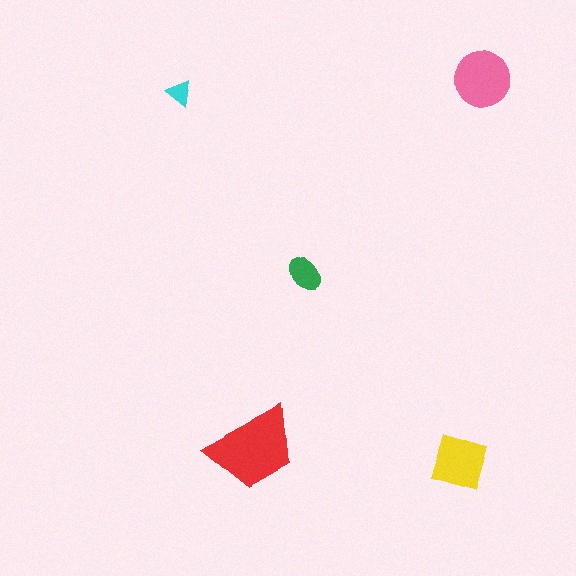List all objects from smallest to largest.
The cyan triangle, the green ellipse, the yellow square, the pink circle, the red trapezoid.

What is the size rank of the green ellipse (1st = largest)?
4th.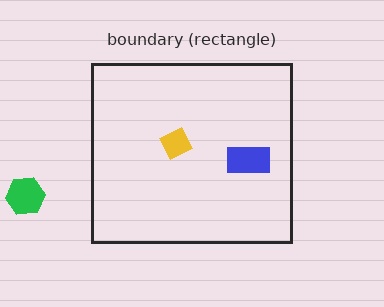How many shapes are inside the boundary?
2 inside, 1 outside.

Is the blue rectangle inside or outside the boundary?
Inside.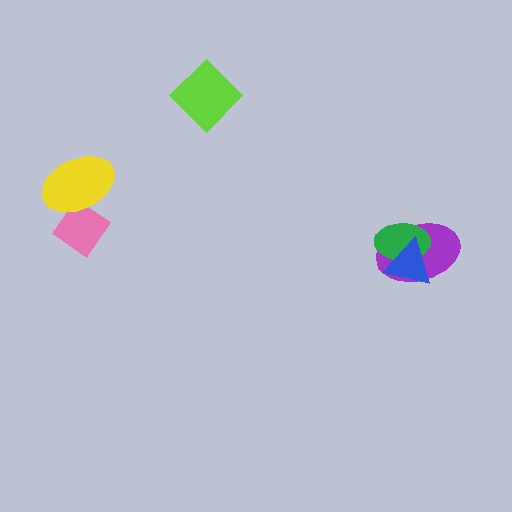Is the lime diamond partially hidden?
No, no other shape covers it.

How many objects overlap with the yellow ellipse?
1 object overlaps with the yellow ellipse.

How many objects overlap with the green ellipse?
2 objects overlap with the green ellipse.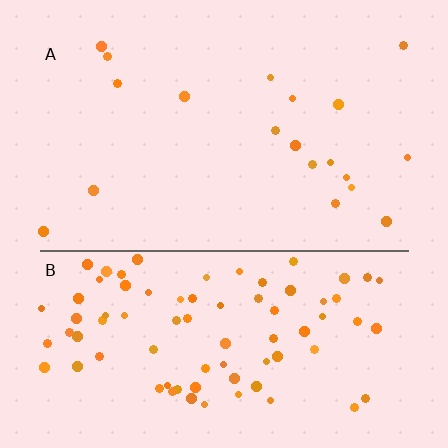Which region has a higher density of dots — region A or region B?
B (the bottom).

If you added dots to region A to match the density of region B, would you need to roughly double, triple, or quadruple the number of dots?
Approximately quadruple.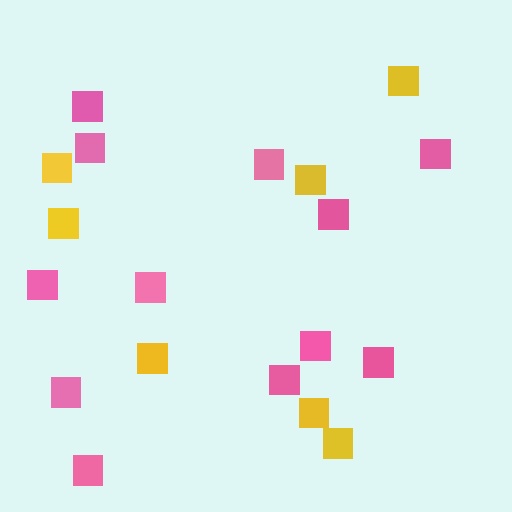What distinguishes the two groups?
There are 2 groups: one group of pink squares (12) and one group of yellow squares (7).